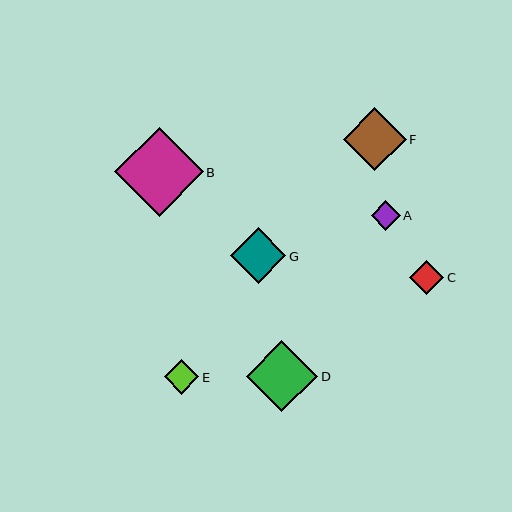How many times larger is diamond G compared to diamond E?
Diamond G is approximately 1.6 times the size of diamond E.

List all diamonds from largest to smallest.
From largest to smallest: B, D, F, G, C, E, A.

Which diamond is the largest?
Diamond B is the largest with a size of approximately 88 pixels.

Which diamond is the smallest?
Diamond A is the smallest with a size of approximately 29 pixels.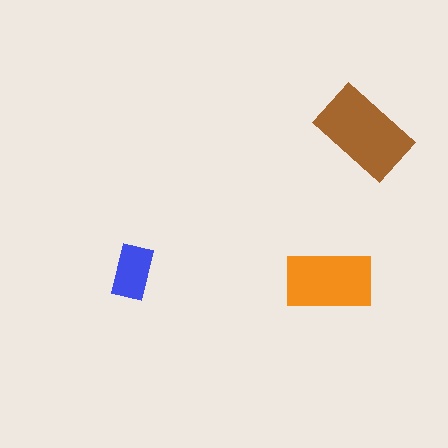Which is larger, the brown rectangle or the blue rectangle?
The brown one.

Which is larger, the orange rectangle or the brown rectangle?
The brown one.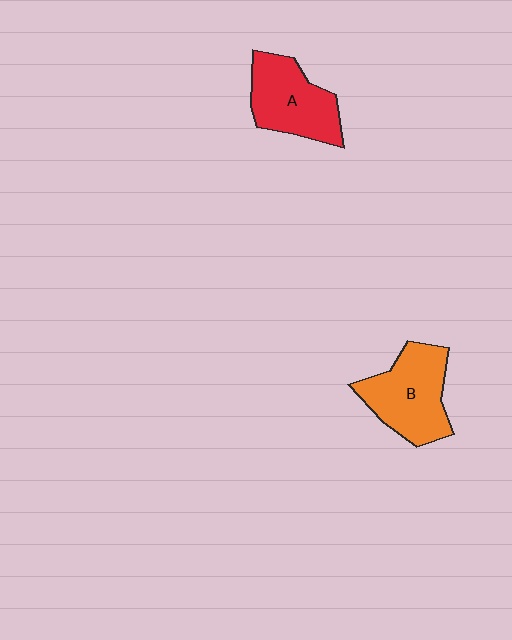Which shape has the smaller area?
Shape A (red).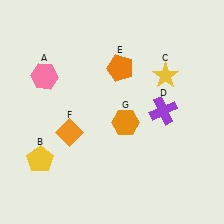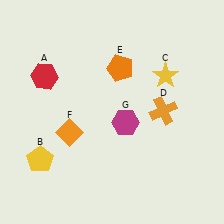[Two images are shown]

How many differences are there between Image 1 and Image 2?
There are 3 differences between the two images.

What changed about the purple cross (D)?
In Image 1, D is purple. In Image 2, it changed to orange.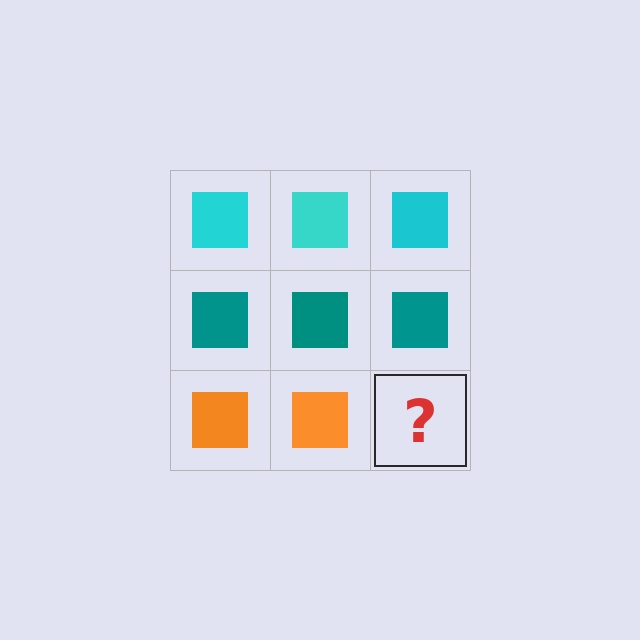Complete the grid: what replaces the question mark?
The question mark should be replaced with an orange square.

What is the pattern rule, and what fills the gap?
The rule is that each row has a consistent color. The gap should be filled with an orange square.